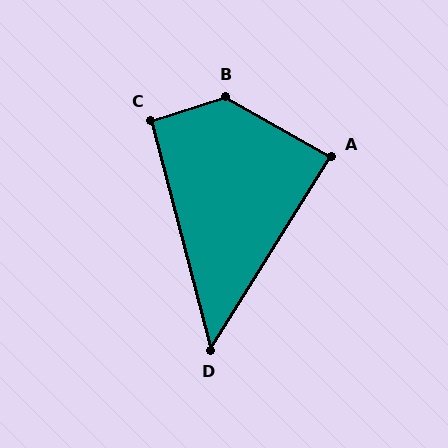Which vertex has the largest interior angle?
B, at approximately 133 degrees.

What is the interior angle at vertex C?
Approximately 93 degrees (approximately right).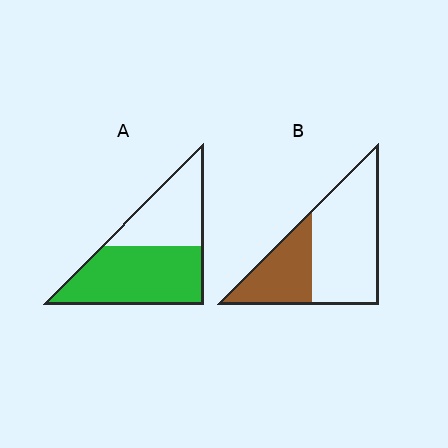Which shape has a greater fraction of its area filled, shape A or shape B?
Shape A.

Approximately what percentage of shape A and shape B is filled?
A is approximately 60% and B is approximately 35%.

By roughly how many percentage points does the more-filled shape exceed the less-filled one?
By roughly 25 percentage points (A over B).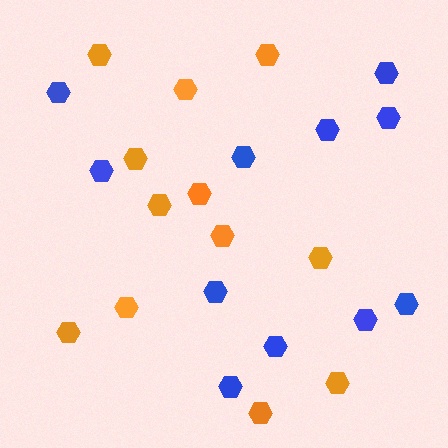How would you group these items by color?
There are 2 groups: one group of orange hexagons (12) and one group of blue hexagons (11).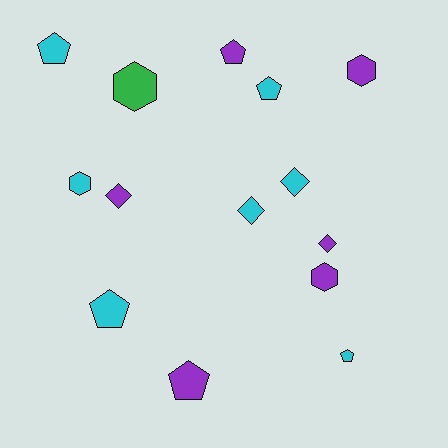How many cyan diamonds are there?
There are 2 cyan diamonds.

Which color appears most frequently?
Cyan, with 7 objects.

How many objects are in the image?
There are 14 objects.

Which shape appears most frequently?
Pentagon, with 6 objects.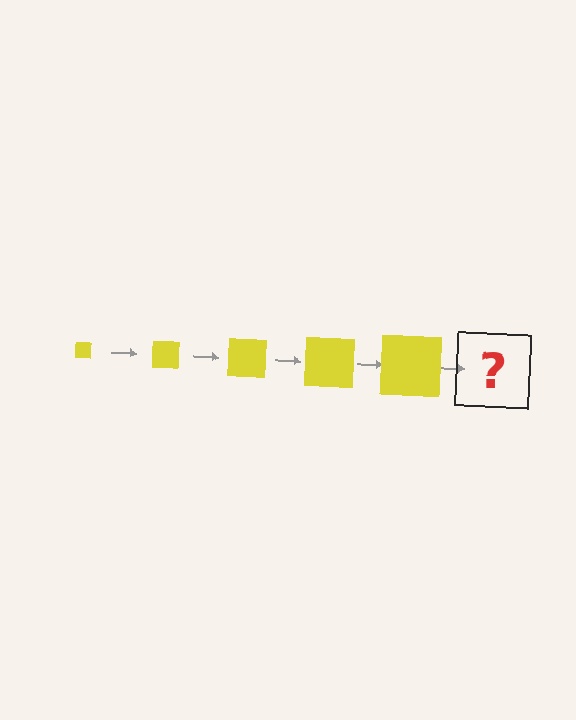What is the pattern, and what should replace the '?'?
The pattern is that the square gets progressively larger each step. The '?' should be a yellow square, larger than the previous one.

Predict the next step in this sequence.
The next step is a yellow square, larger than the previous one.